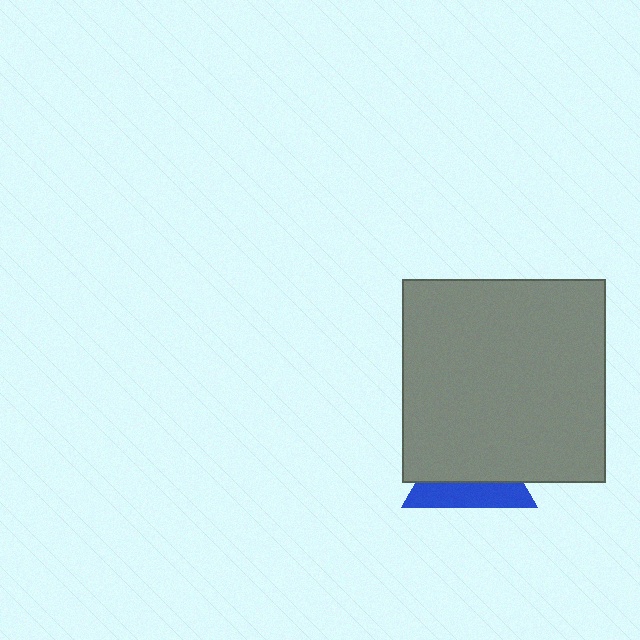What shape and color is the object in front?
The object in front is a gray square.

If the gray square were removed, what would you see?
You would see the complete blue triangle.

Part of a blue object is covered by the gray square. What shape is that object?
It is a triangle.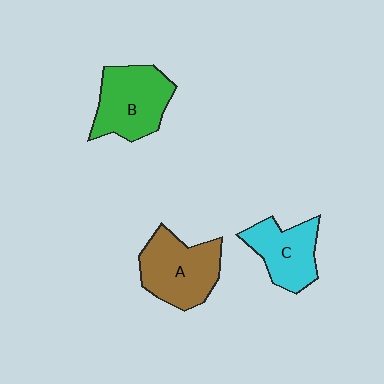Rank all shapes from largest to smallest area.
From largest to smallest: A (brown), B (green), C (cyan).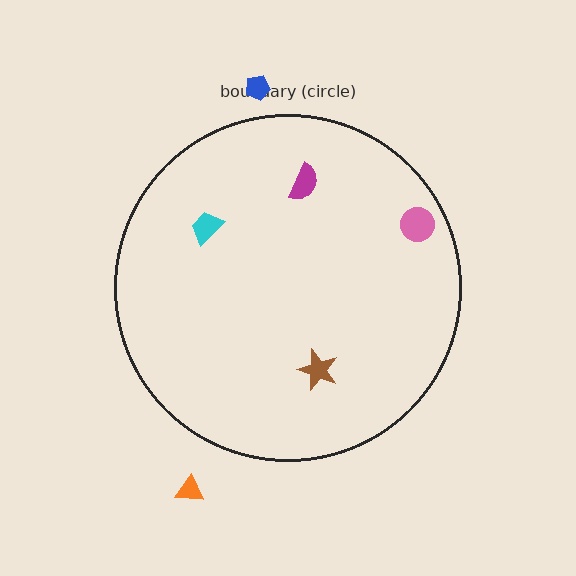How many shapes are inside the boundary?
4 inside, 2 outside.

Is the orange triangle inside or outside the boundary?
Outside.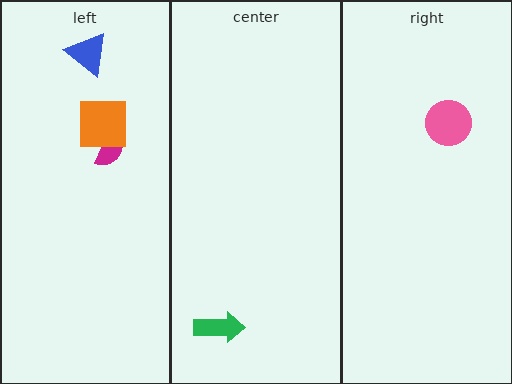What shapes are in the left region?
The magenta semicircle, the orange square, the blue triangle.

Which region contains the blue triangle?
The left region.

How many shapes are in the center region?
1.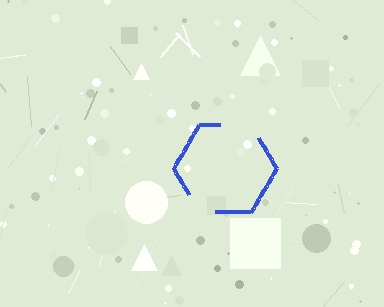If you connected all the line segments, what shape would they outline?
They would outline a hexagon.